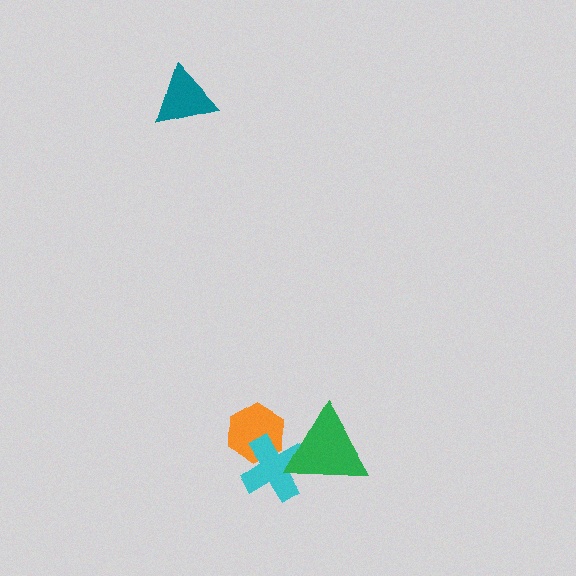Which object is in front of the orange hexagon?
The cyan cross is in front of the orange hexagon.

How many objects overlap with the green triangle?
1 object overlaps with the green triangle.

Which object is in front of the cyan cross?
The green triangle is in front of the cyan cross.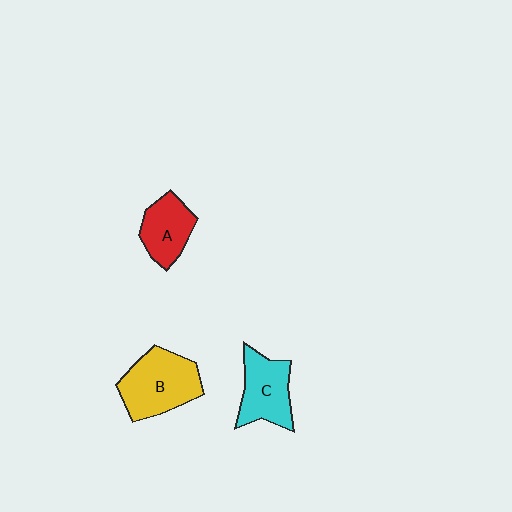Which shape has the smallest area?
Shape A (red).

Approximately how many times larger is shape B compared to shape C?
Approximately 1.3 times.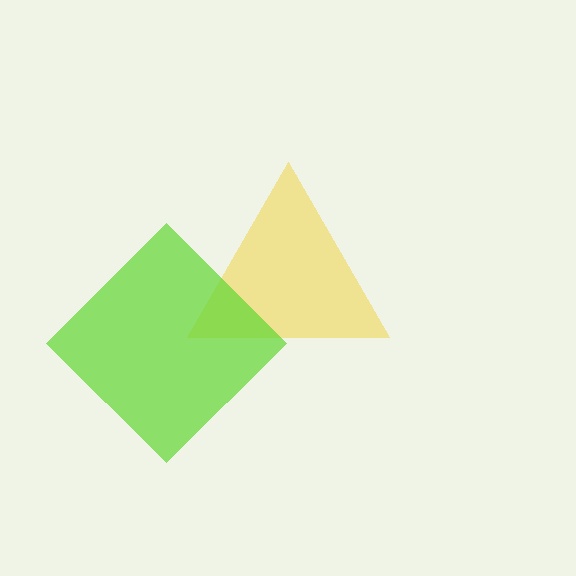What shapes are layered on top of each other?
The layered shapes are: a yellow triangle, a lime diamond.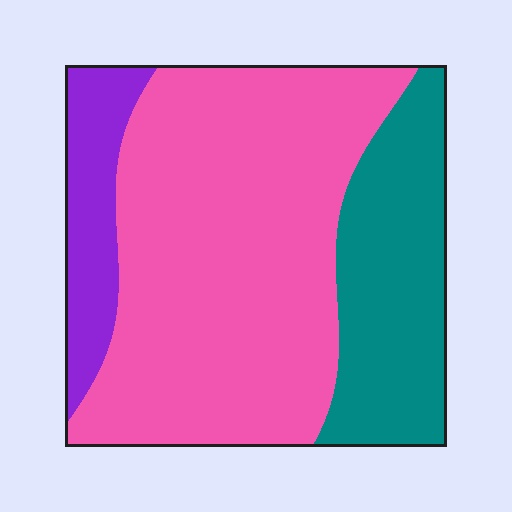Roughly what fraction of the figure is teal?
Teal takes up between a sixth and a third of the figure.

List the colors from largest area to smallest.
From largest to smallest: pink, teal, purple.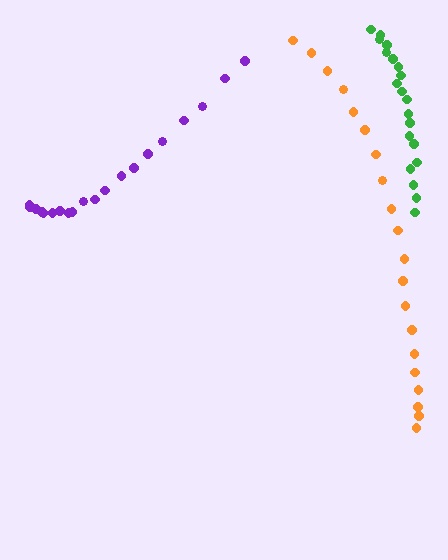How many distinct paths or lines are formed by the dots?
There are 3 distinct paths.